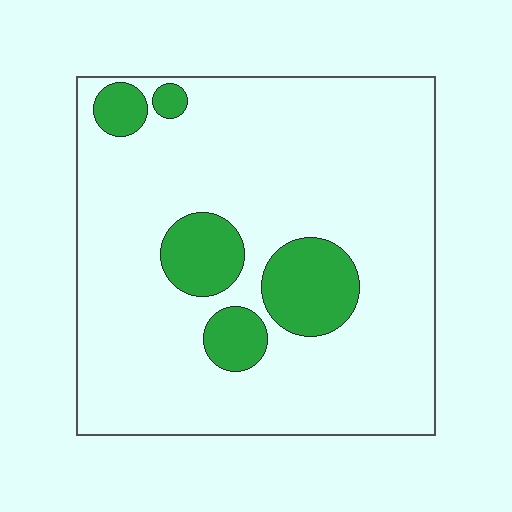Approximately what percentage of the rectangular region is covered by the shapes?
Approximately 15%.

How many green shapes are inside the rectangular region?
5.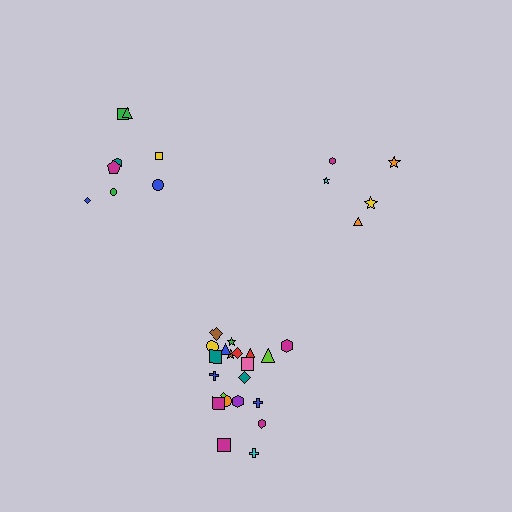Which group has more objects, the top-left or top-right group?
The top-left group.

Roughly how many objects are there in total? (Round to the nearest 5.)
Roughly 35 objects in total.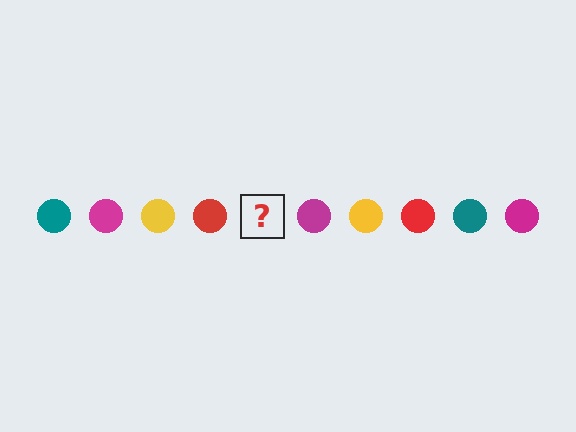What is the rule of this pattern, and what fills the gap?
The rule is that the pattern cycles through teal, magenta, yellow, red circles. The gap should be filled with a teal circle.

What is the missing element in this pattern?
The missing element is a teal circle.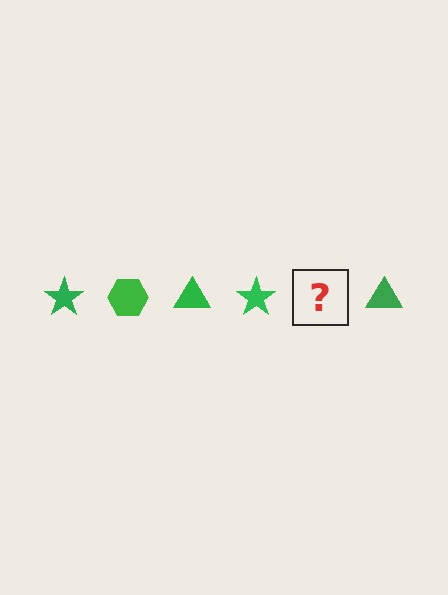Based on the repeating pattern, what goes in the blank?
The blank should be a green hexagon.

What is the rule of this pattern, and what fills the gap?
The rule is that the pattern cycles through star, hexagon, triangle shapes in green. The gap should be filled with a green hexagon.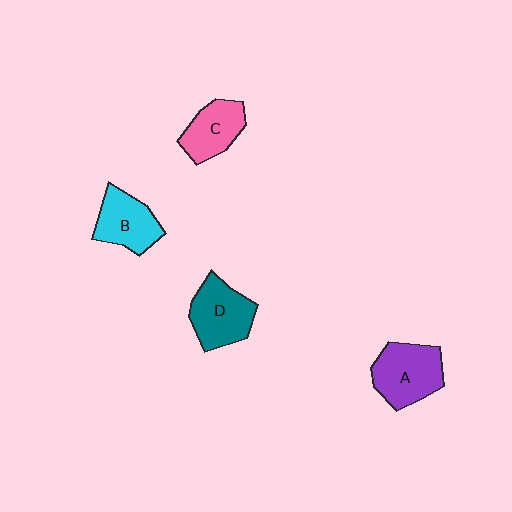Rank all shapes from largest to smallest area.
From largest to smallest: A (purple), D (teal), B (cyan), C (pink).